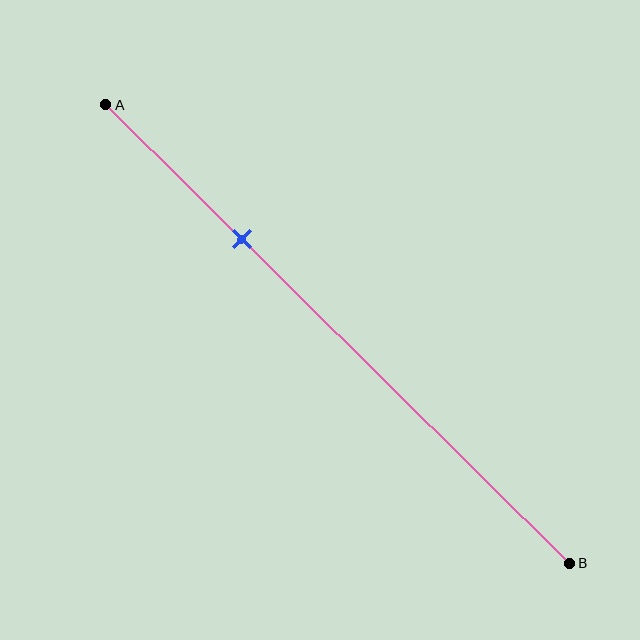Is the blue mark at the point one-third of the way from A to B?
No, the mark is at about 30% from A, not at the 33% one-third point.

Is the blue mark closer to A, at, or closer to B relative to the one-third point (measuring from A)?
The blue mark is closer to point A than the one-third point of segment AB.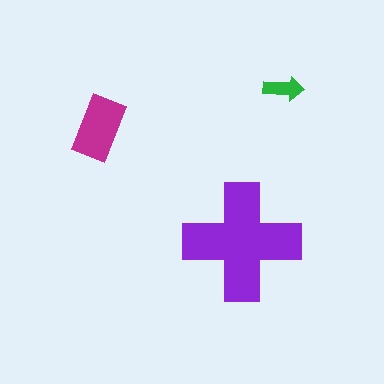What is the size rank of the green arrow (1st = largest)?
3rd.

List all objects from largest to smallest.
The purple cross, the magenta rectangle, the green arrow.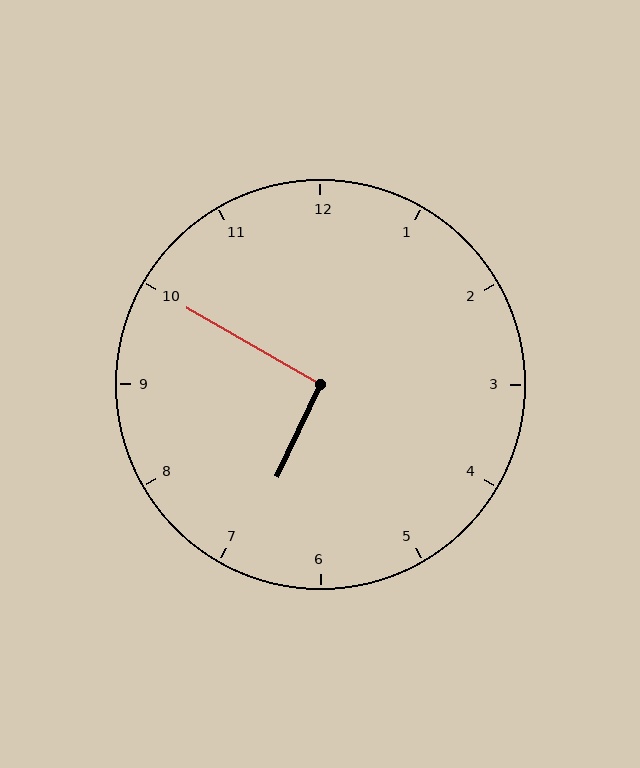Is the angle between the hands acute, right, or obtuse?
It is right.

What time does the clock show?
6:50.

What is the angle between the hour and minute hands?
Approximately 95 degrees.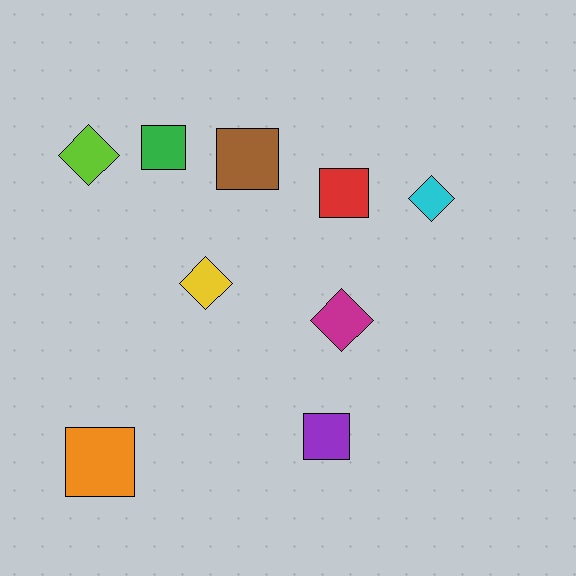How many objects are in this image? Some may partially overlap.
There are 9 objects.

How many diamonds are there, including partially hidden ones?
There are 4 diamonds.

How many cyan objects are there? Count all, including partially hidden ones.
There is 1 cyan object.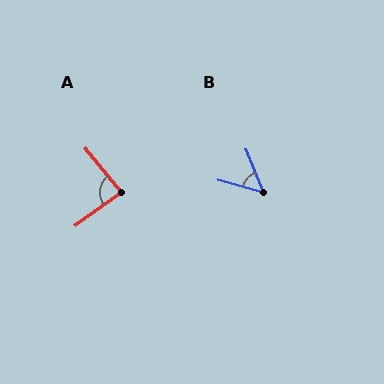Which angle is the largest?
A, at approximately 86 degrees.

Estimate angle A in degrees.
Approximately 86 degrees.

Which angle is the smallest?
B, at approximately 53 degrees.